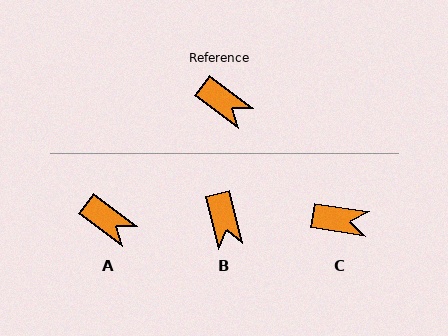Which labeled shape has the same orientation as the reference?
A.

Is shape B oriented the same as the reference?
No, it is off by about 39 degrees.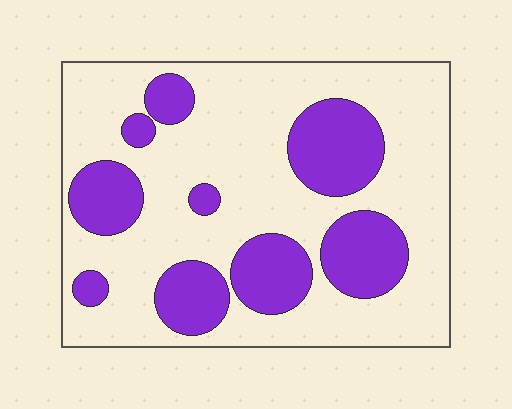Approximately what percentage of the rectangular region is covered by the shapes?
Approximately 30%.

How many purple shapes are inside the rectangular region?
9.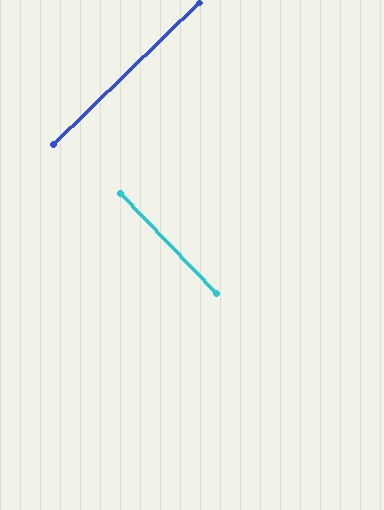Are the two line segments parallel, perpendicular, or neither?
Perpendicular — they meet at approximately 89°.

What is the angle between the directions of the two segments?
Approximately 89 degrees.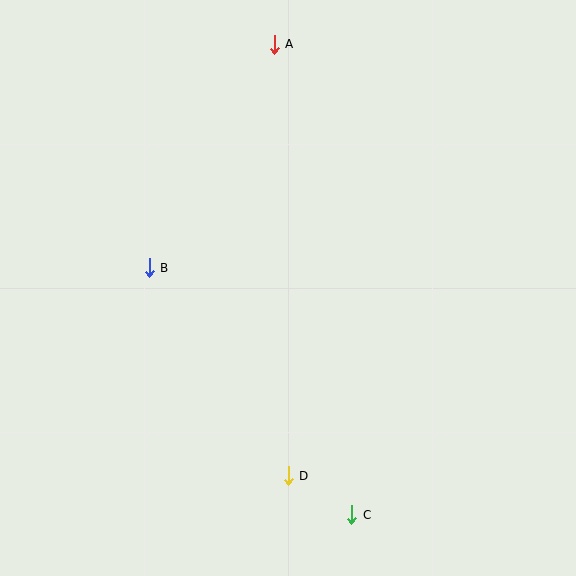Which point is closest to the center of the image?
Point B at (149, 268) is closest to the center.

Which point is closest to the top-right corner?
Point A is closest to the top-right corner.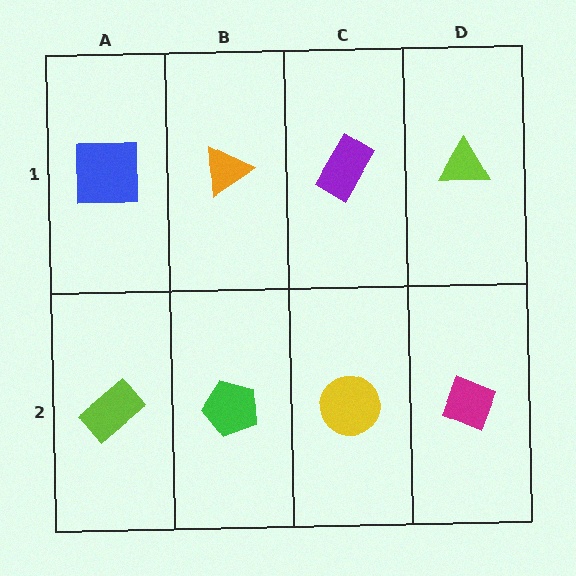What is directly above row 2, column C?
A purple rectangle.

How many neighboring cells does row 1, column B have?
3.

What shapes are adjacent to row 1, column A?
A lime rectangle (row 2, column A), an orange triangle (row 1, column B).